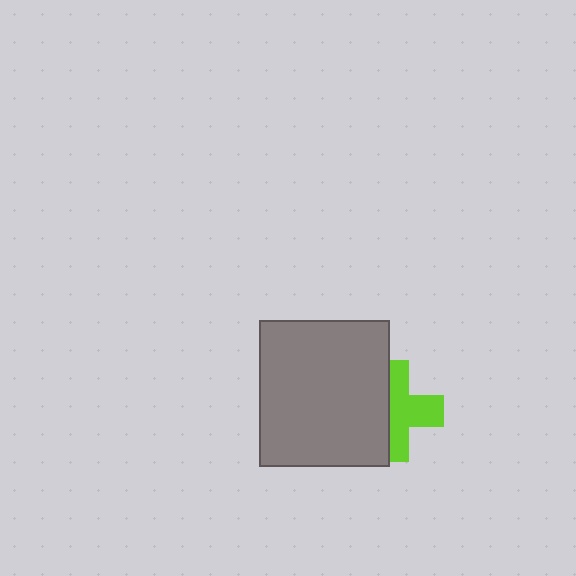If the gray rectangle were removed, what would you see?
You would see the complete lime cross.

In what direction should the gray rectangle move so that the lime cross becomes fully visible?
The gray rectangle should move left. That is the shortest direction to clear the overlap and leave the lime cross fully visible.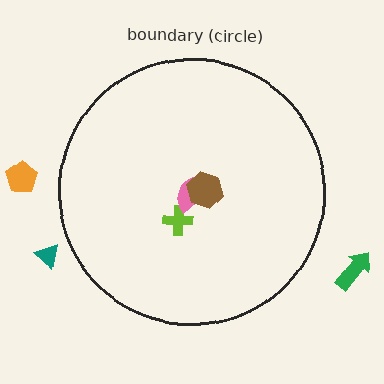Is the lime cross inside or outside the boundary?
Inside.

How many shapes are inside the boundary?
3 inside, 3 outside.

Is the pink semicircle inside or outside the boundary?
Inside.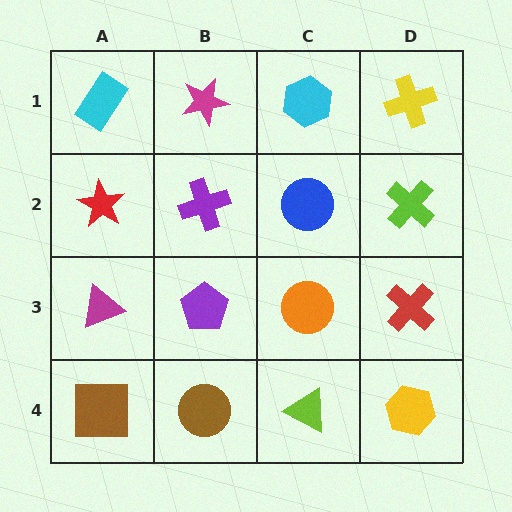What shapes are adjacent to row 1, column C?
A blue circle (row 2, column C), a magenta star (row 1, column B), a yellow cross (row 1, column D).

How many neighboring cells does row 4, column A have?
2.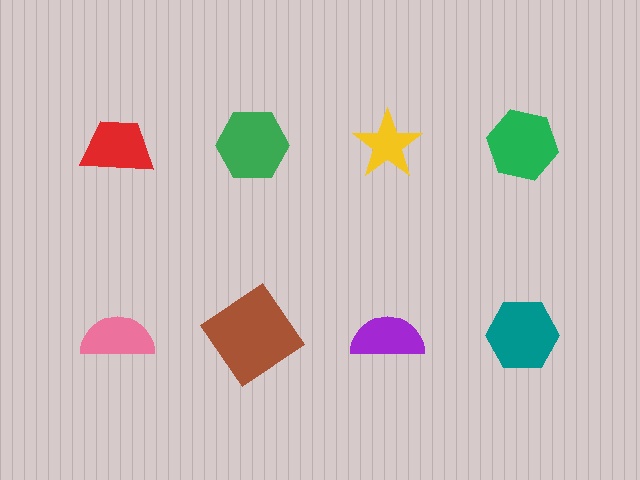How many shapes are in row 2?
4 shapes.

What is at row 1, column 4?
A green hexagon.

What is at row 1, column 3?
A yellow star.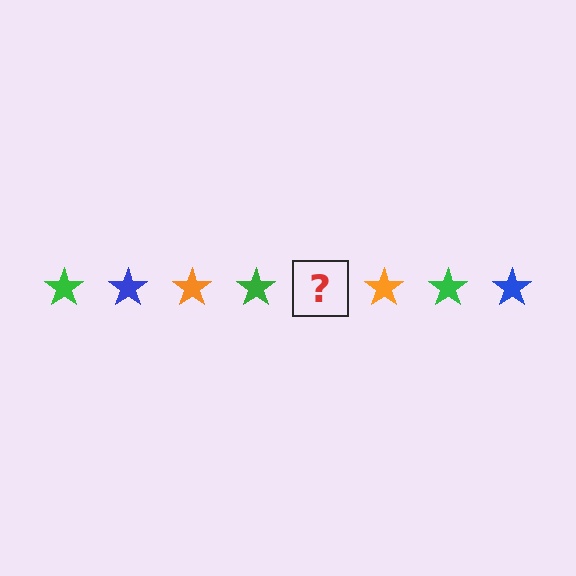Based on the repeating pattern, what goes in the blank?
The blank should be a blue star.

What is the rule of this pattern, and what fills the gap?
The rule is that the pattern cycles through green, blue, orange stars. The gap should be filled with a blue star.